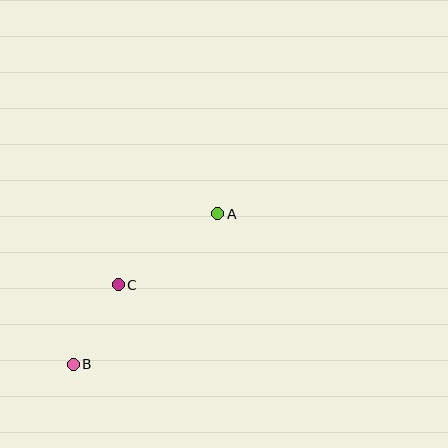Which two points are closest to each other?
Points B and C are closest to each other.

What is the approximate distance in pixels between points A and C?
The distance between A and C is approximately 122 pixels.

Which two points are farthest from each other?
Points A and B are farthest from each other.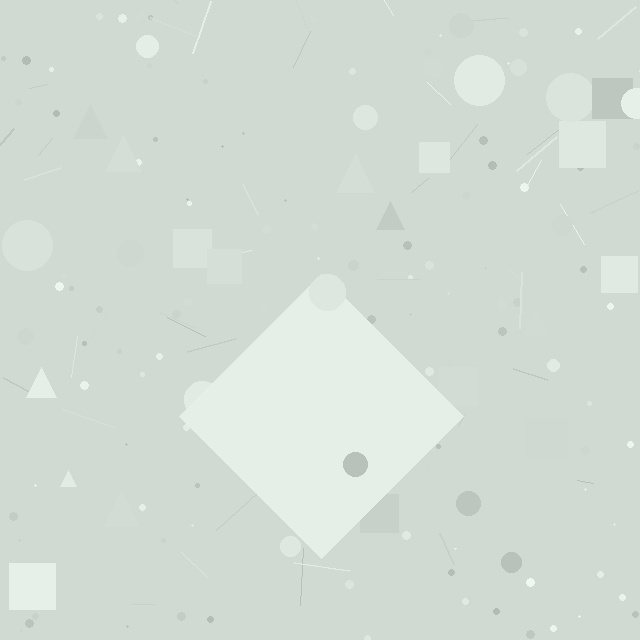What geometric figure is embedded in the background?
A diamond is embedded in the background.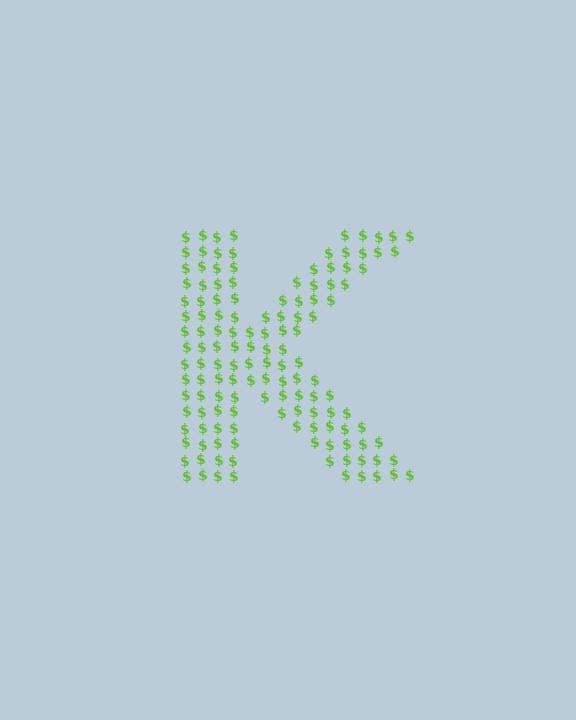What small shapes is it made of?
It is made of small dollar signs.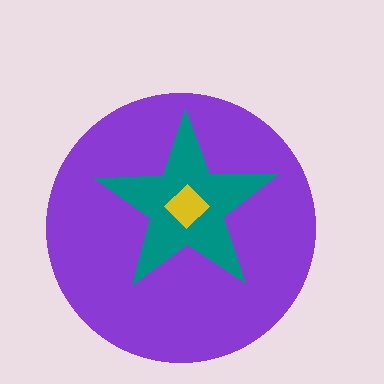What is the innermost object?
The yellow diamond.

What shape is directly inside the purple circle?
The teal star.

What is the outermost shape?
The purple circle.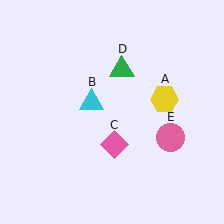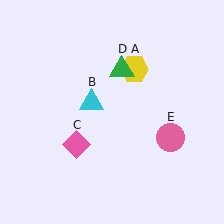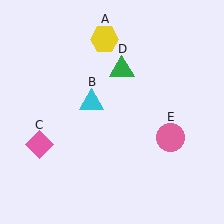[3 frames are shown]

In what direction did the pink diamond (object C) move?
The pink diamond (object C) moved left.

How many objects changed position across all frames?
2 objects changed position: yellow hexagon (object A), pink diamond (object C).